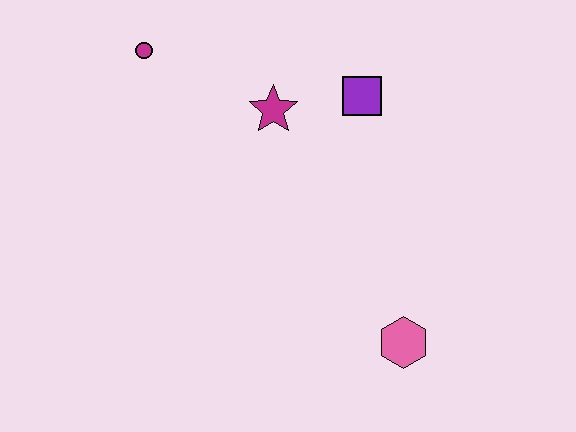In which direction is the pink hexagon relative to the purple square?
The pink hexagon is below the purple square.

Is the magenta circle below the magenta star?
No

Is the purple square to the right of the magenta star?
Yes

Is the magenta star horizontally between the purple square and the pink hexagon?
No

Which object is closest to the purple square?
The magenta star is closest to the purple square.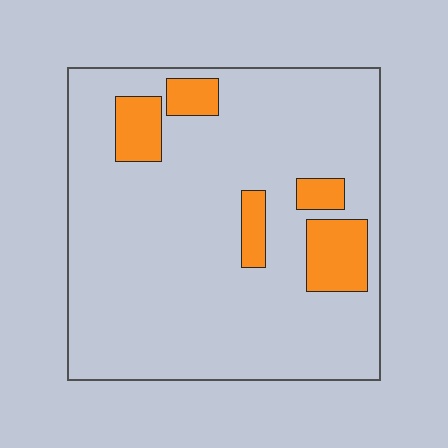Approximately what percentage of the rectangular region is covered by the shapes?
Approximately 15%.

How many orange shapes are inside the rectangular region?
5.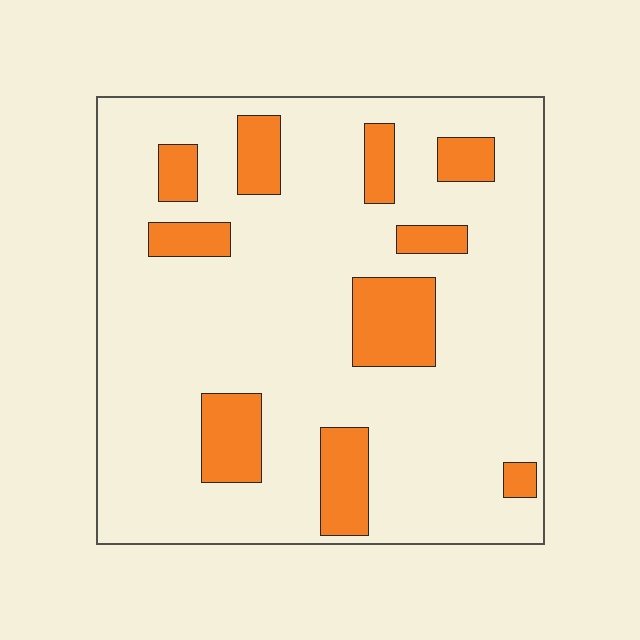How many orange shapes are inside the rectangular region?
10.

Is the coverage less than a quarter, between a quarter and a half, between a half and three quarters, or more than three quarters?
Less than a quarter.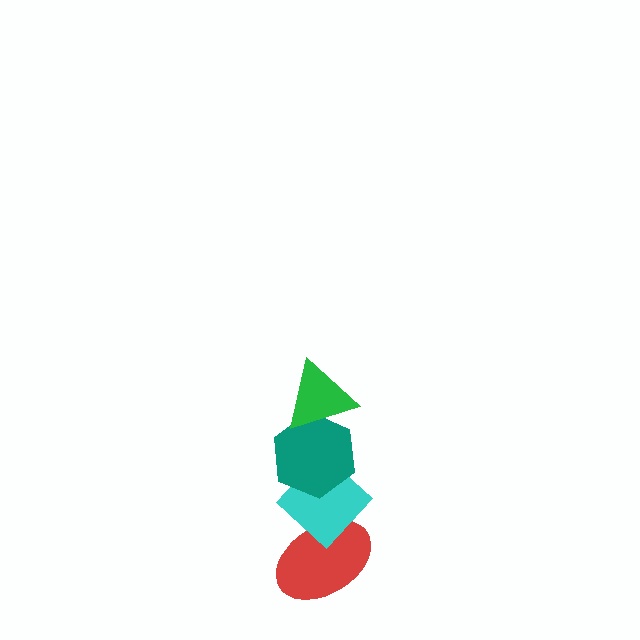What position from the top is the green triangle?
The green triangle is 1st from the top.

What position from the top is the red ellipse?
The red ellipse is 4th from the top.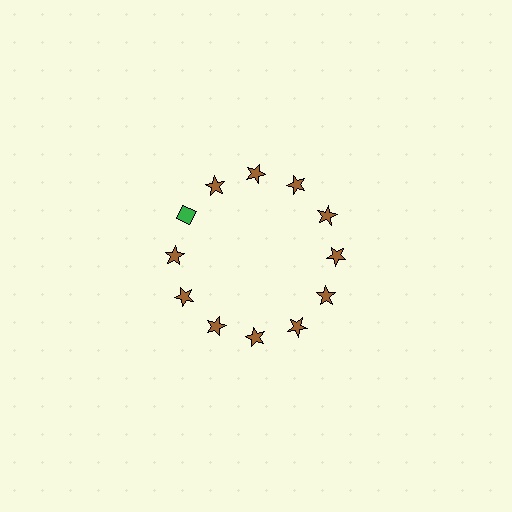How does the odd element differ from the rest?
It differs in both color (green instead of brown) and shape (diamond instead of star).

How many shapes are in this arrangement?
There are 12 shapes arranged in a ring pattern.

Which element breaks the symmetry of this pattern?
The green diamond at roughly the 10 o'clock position breaks the symmetry. All other shapes are brown stars.